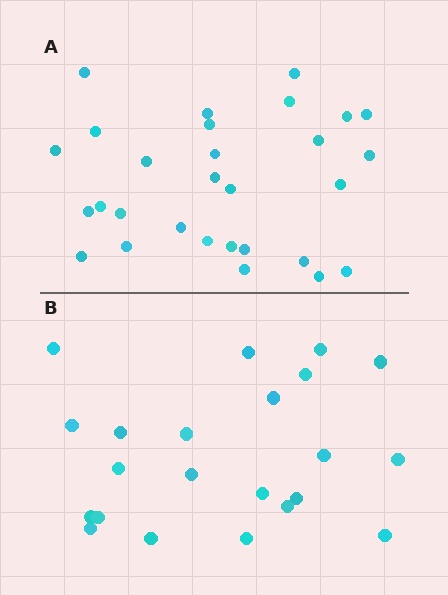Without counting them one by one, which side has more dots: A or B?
Region A (the top region) has more dots.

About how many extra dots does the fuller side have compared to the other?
Region A has roughly 8 or so more dots than region B.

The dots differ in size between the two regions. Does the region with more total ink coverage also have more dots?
No. Region B has more total ink coverage because its dots are larger, but region A actually contains more individual dots. Total area can be misleading — the number of items is what matters here.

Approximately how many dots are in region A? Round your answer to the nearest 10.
About 30 dots. (The exact count is 29, which rounds to 30.)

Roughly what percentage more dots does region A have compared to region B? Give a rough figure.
About 30% more.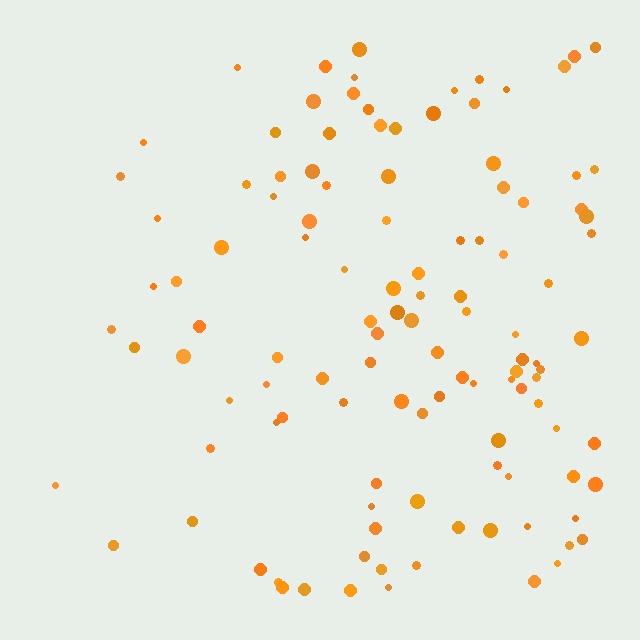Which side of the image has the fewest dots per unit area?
The left.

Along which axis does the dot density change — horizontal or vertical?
Horizontal.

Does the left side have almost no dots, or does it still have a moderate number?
Still a moderate number, just noticeably fewer than the right.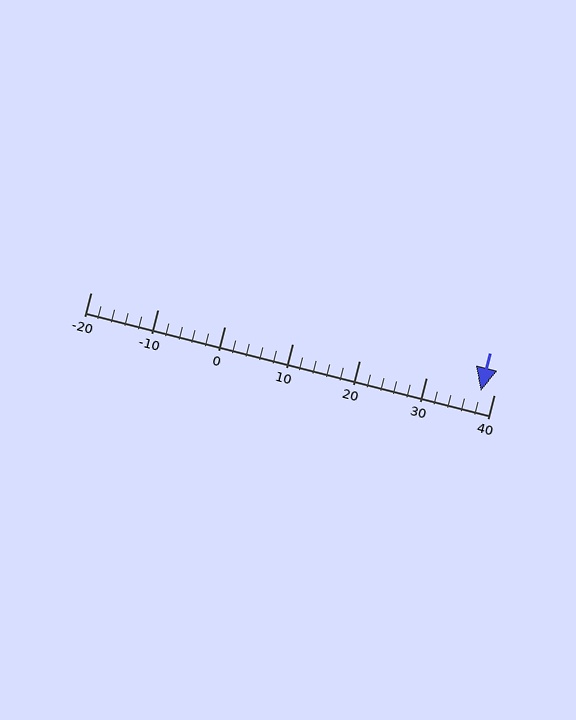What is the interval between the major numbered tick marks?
The major tick marks are spaced 10 units apart.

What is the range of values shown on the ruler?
The ruler shows values from -20 to 40.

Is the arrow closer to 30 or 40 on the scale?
The arrow is closer to 40.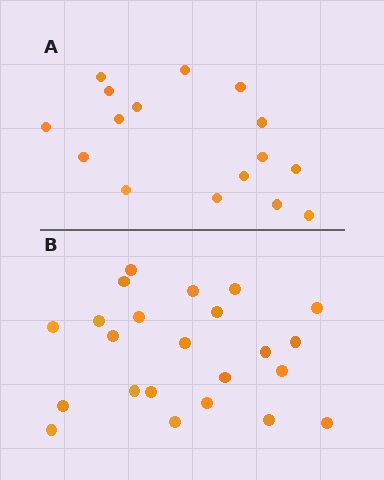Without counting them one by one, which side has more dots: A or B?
Region B (the bottom region) has more dots.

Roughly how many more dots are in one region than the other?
Region B has roughly 8 or so more dots than region A.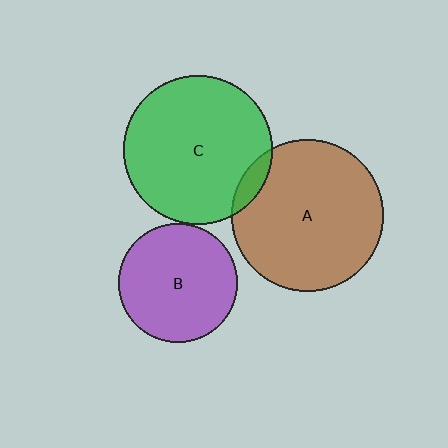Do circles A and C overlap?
Yes.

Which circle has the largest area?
Circle A (brown).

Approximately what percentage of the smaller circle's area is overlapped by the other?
Approximately 5%.